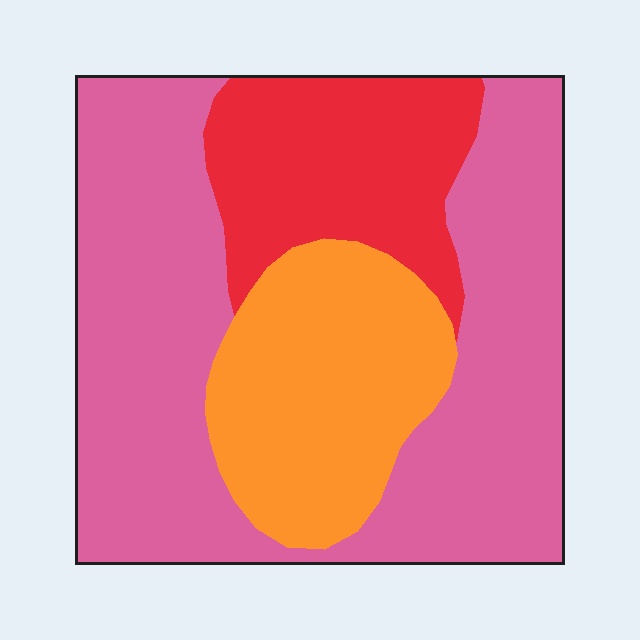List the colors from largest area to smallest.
From largest to smallest: pink, orange, red.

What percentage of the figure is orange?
Orange takes up about one quarter (1/4) of the figure.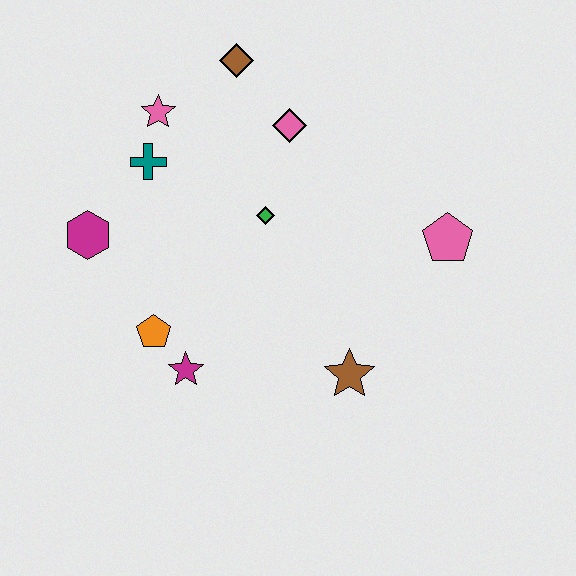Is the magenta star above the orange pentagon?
No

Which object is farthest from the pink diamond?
The magenta star is farthest from the pink diamond.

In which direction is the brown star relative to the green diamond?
The brown star is below the green diamond.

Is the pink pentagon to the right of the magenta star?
Yes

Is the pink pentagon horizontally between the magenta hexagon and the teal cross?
No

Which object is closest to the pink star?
The teal cross is closest to the pink star.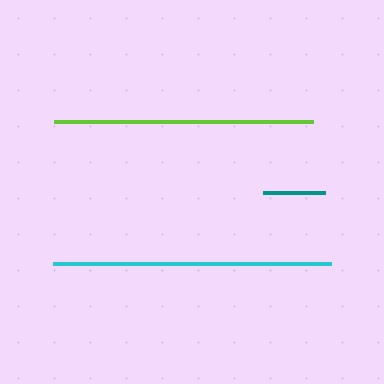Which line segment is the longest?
The cyan line is the longest at approximately 278 pixels.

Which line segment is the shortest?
The teal line is the shortest at approximately 62 pixels.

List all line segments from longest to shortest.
From longest to shortest: cyan, lime, teal.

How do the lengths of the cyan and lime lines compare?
The cyan and lime lines are approximately the same length.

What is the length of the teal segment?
The teal segment is approximately 62 pixels long.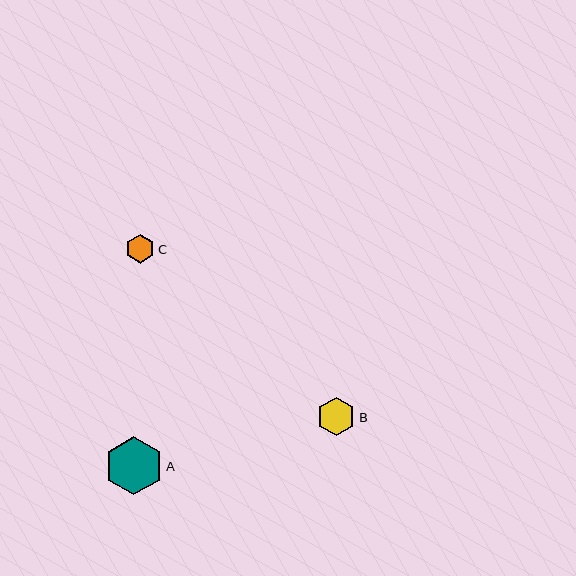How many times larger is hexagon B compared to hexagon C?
Hexagon B is approximately 1.3 times the size of hexagon C.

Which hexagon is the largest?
Hexagon A is the largest with a size of approximately 58 pixels.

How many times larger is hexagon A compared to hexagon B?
Hexagon A is approximately 1.5 times the size of hexagon B.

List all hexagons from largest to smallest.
From largest to smallest: A, B, C.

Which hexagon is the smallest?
Hexagon C is the smallest with a size of approximately 29 pixels.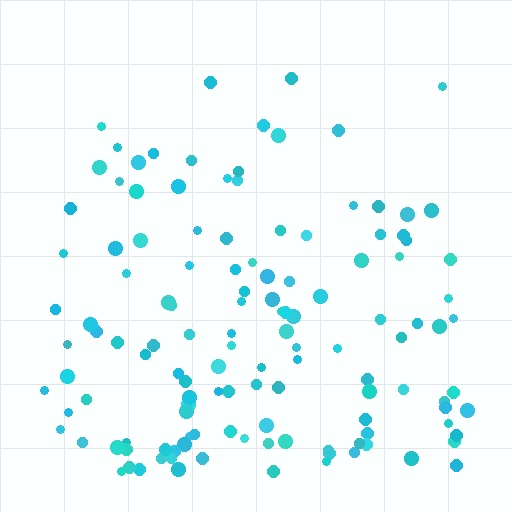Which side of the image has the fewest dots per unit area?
The top.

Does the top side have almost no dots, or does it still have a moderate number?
Still a moderate number, just noticeably fewer than the bottom.